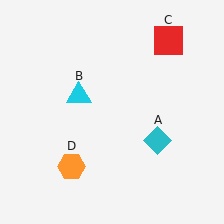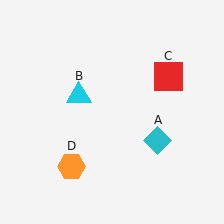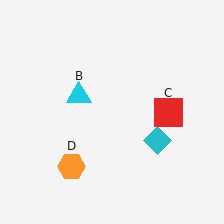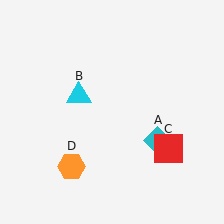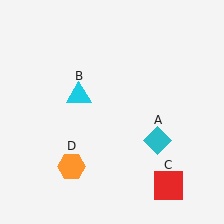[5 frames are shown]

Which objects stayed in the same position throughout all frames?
Cyan diamond (object A) and cyan triangle (object B) and orange hexagon (object D) remained stationary.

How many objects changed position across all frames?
1 object changed position: red square (object C).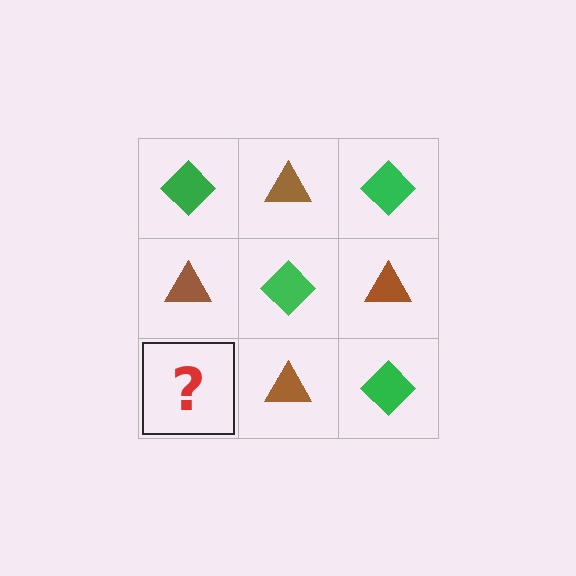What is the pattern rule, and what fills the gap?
The rule is that it alternates green diamond and brown triangle in a checkerboard pattern. The gap should be filled with a green diamond.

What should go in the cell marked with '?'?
The missing cell should contain a green diamond.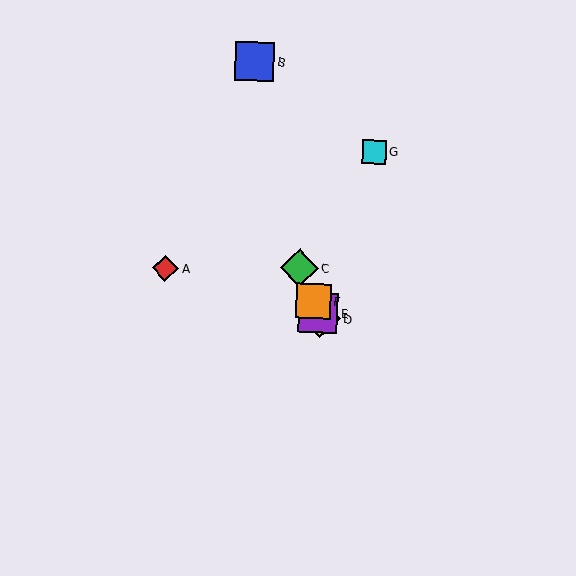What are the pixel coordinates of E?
Object E is at (318, 313).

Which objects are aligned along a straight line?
Objects C, D, E, F are aligned along a straight line.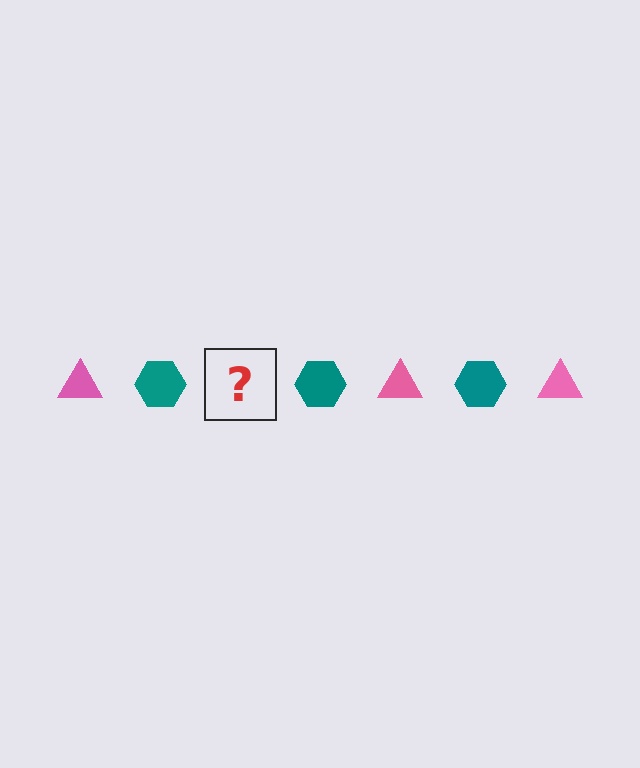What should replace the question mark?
The question mark should be replaced with a pink triangle.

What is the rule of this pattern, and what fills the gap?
The rule is that the pattern alternates between pink triangle and teal hexagon. The gap should be filled with a pink triangle.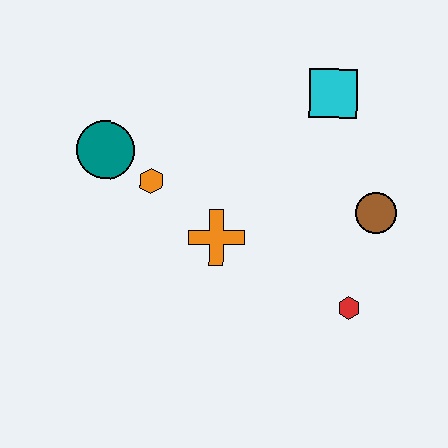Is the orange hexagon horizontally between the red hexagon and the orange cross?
No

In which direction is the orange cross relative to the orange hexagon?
The orange cross is to the right of the orange hexagon.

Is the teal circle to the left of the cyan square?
Yes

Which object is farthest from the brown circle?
The teal circle is farthest from the brown circle.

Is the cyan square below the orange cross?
No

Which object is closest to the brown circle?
The red hexagon is closest to the brown circle.